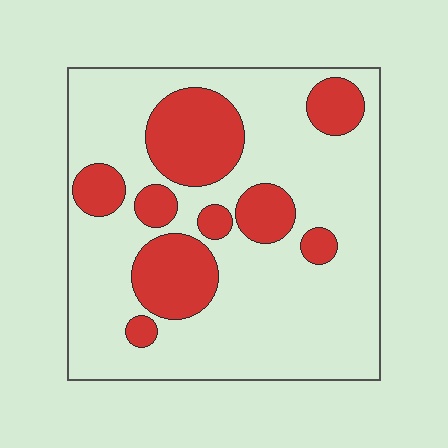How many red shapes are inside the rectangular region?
9.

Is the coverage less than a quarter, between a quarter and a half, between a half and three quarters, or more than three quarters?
Between a quarter and a half.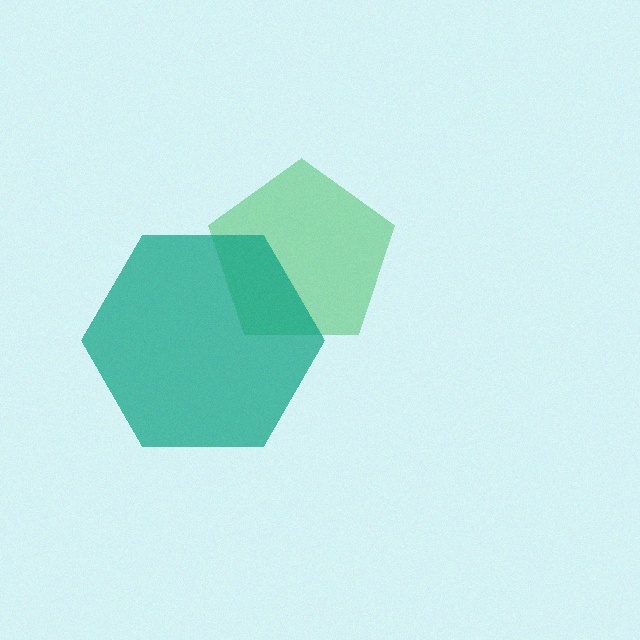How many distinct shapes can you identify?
There are 2 distinct shapes: a green pentagon, a teal hexagon.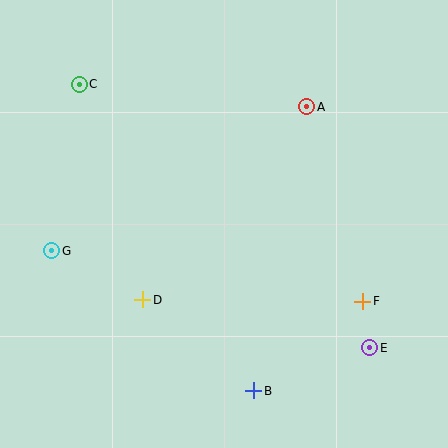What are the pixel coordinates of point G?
Point G is at (52, 251).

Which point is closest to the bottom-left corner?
Point G is closest to the bottom-left corner.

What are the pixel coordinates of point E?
Point E is at (370, 348).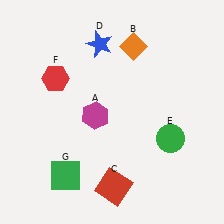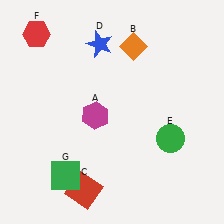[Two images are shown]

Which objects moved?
The objects that moved are: the red square (C), the red hexagon (F).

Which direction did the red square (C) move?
The red square (C) moved left.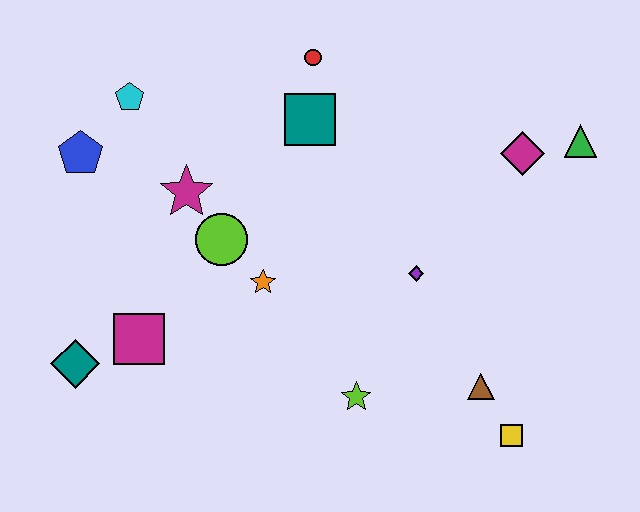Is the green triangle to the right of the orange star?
Yes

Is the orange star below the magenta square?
No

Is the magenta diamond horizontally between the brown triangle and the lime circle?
No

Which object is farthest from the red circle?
The yellow square is farthest from the red circle.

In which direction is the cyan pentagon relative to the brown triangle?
The cyan pentagon is to the left of the brown triangle.